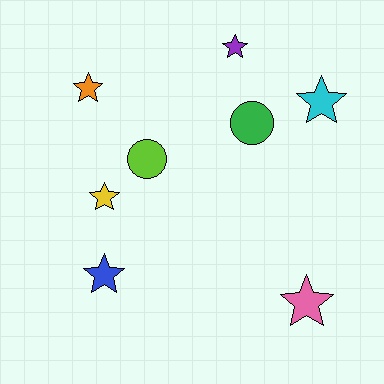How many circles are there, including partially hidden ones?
There are 2 circles.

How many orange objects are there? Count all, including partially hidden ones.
There is 1 orange object.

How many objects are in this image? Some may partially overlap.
There are 8 objects.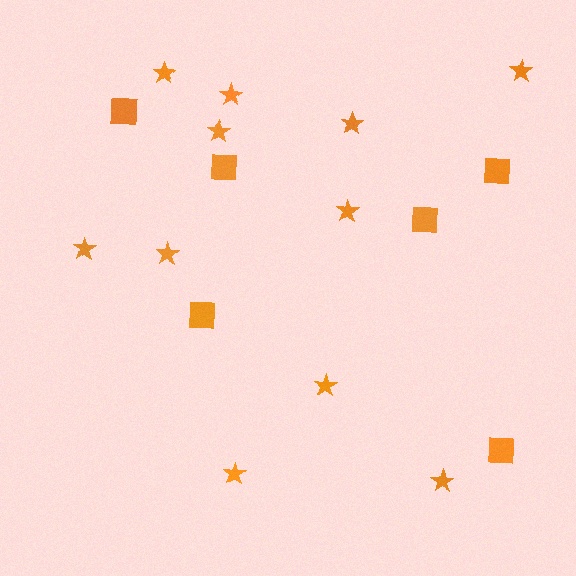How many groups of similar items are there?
There are 2 groups: one group of stars (11) and one group of squares (6).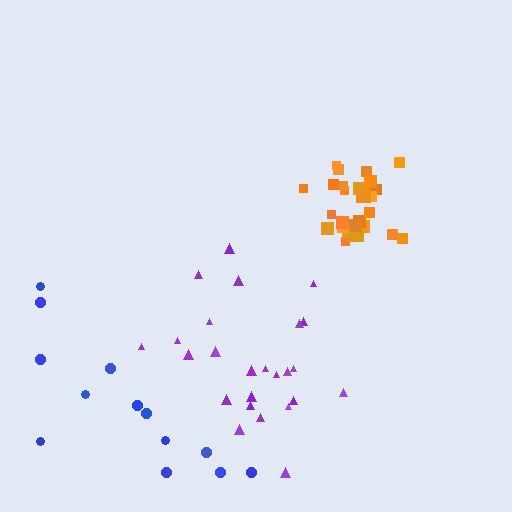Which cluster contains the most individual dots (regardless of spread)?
Orange (26).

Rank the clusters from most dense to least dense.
orange, purple, blue.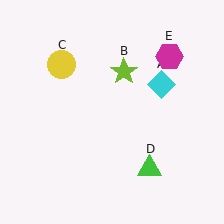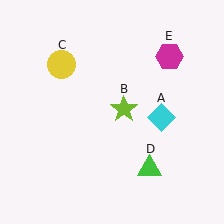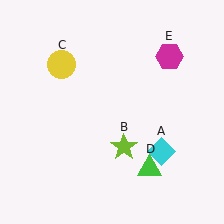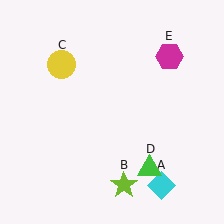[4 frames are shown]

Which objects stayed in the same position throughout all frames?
Yellow circle (object C) and green triangle (object D) and magenta hexagon (object E) remained stationary.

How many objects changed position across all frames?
2 objects changed position: cyan diamond (object A), lime star (object B).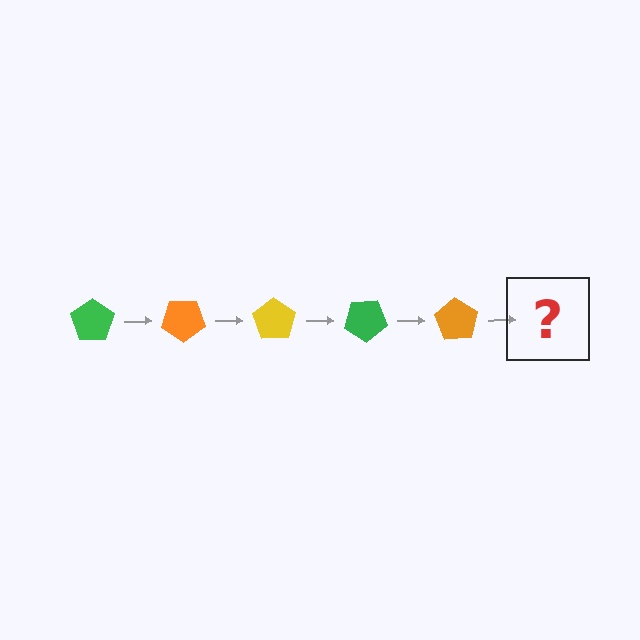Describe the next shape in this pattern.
It should be a yellow pentagon, rotated 175 degrees from the start.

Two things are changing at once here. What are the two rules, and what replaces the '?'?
The two rules are that it rotates 35 degrees each step and the color cycles through green, orange, and yellow. The '?' should be a yellow pentagon, rotated 175 degrees from the start.